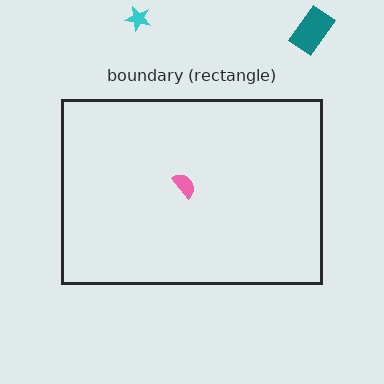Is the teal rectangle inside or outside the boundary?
Outside.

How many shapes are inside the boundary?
1 inside, 2 outside.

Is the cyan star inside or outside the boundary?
Outside.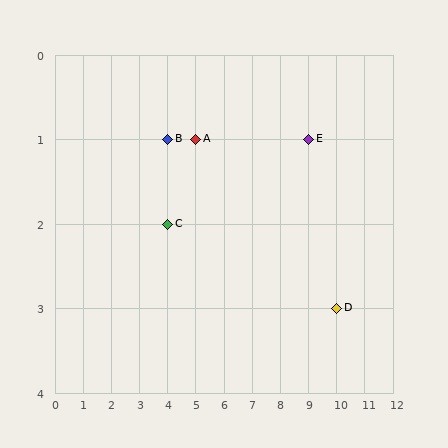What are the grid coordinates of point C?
Point C is at grid coordinates (4, 2).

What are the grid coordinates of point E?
Point E is at grid coordinates (9, 1).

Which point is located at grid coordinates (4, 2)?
Point C is at (4, 2).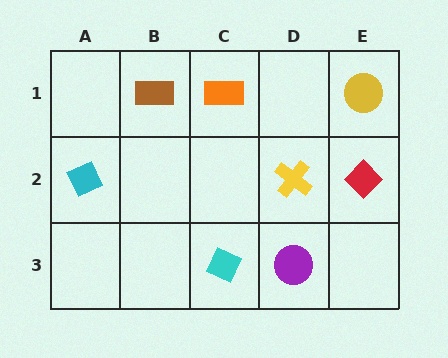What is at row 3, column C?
A cyan diamond.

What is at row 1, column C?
An orange rectangle.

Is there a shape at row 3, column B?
No, that cell is empty.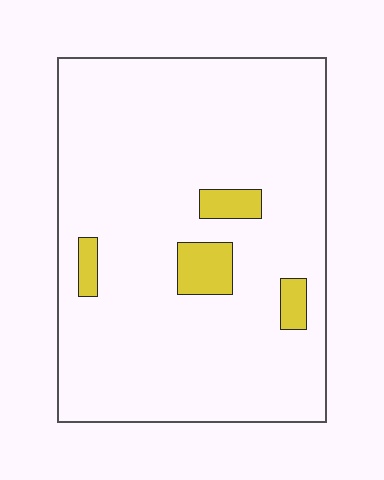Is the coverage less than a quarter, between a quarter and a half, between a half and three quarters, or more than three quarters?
Less than a quarter.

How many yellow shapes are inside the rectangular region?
4.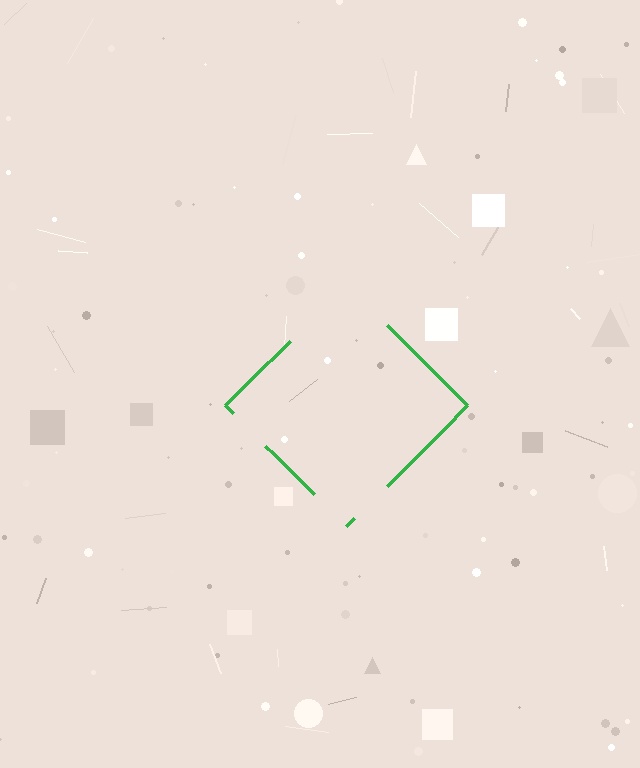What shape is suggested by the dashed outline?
The dashed outline suggests a diamond.